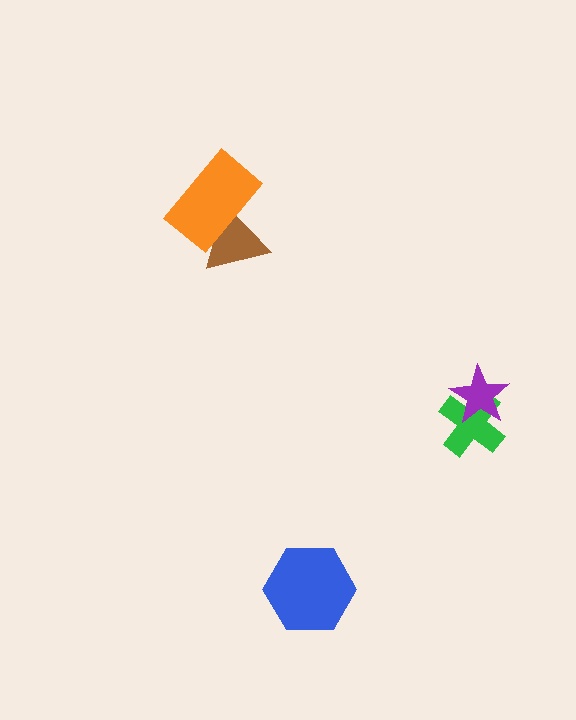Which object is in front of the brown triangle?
The orange rectangle is in front of the brown triangle.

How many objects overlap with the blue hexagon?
0 objects overlap with the blue hexagon.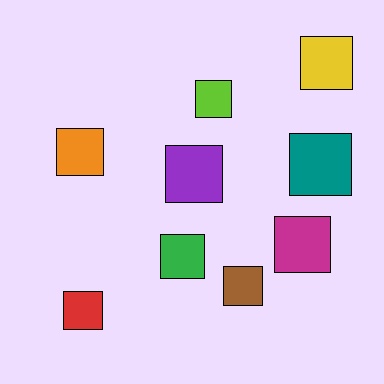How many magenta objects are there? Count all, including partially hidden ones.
There is 1 magenta object.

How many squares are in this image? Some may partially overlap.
There are 9 squares.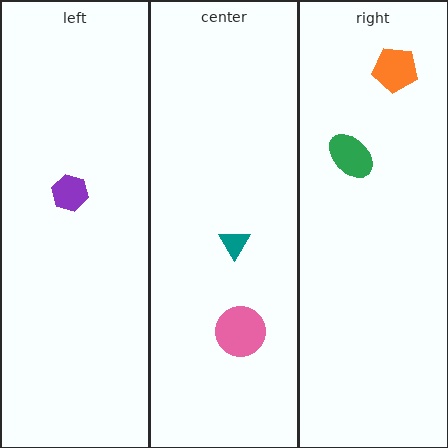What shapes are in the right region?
The orange pentagon, the green ellipse.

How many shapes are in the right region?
2.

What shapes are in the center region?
The pink circle, the teal triangle.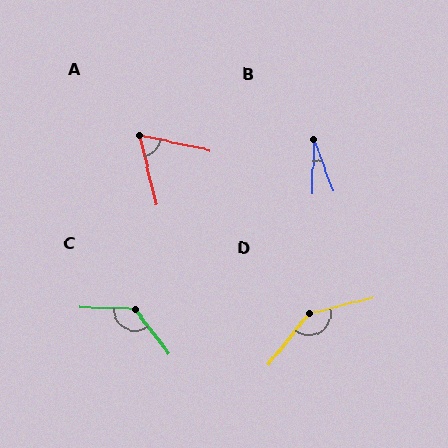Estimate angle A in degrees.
Approximately 64 degrees.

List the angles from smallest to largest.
B (23°), A (64°), C (129°), D (142°).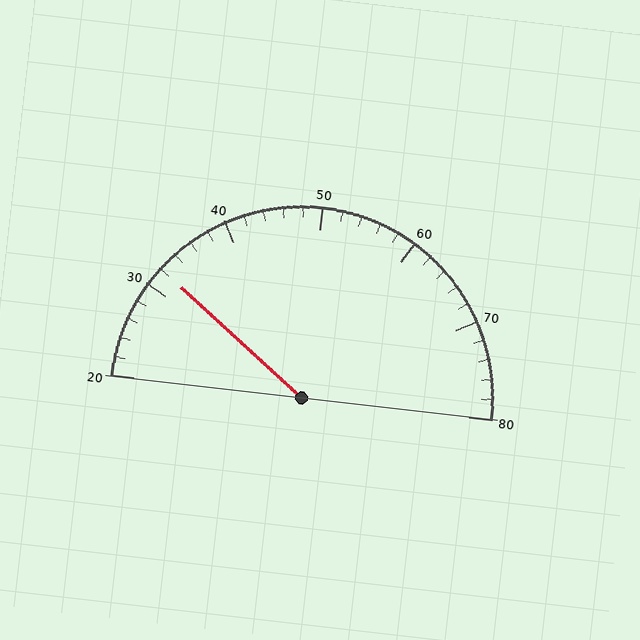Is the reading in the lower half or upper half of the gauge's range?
The reading is in the lower half of the range (20 to 80).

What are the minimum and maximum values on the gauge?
The gauge ranges from 20 to 80.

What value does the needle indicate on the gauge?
The needle indicates approximately 32.